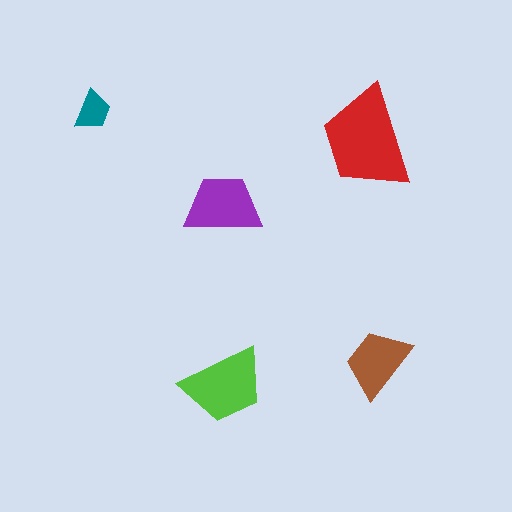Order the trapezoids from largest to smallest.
the red one, the lime one, the purple one, the brown one, the teal one.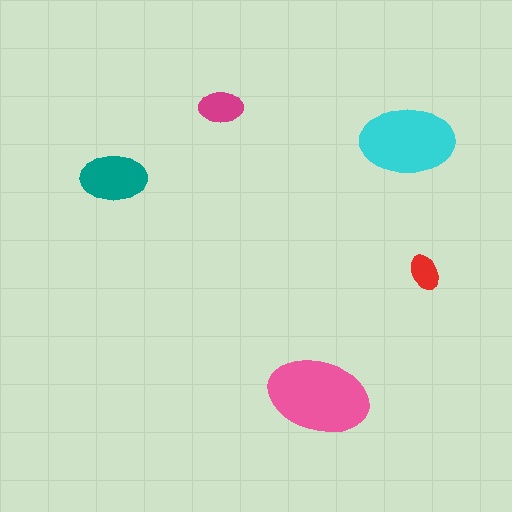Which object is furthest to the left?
The teal ellipse is leftmost.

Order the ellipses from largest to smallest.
the pink one, the cyan one, the teal one, the magenta one, the red one.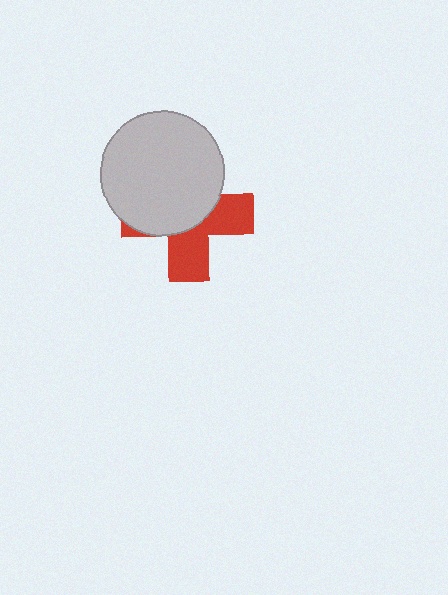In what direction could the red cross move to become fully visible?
The red cross could move down. That would shift it out from behind the light gray circle entirely.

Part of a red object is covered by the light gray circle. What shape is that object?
It is a cross.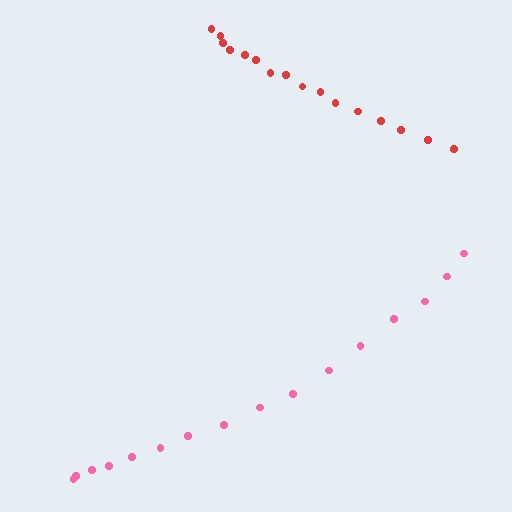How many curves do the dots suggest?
There are 2 distinct paths.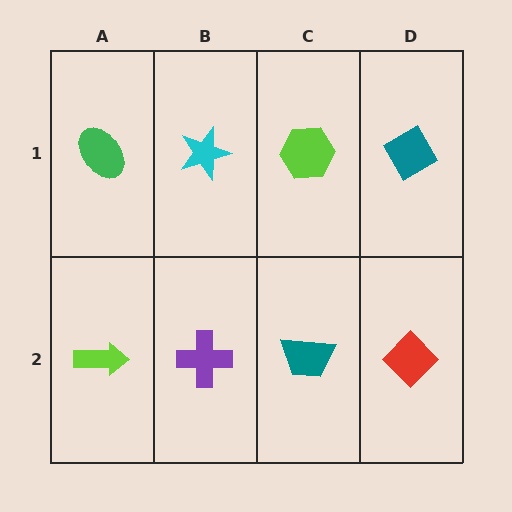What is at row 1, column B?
A cyan star.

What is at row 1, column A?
A green ellipse.